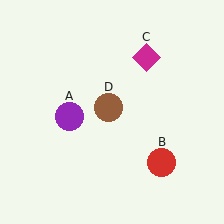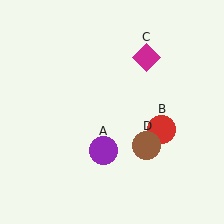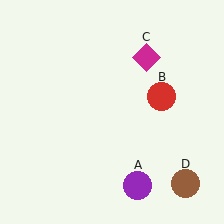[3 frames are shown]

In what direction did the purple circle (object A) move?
The purple circle (object A) moved down and to the right.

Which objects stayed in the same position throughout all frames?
Magenta diamond (object C) remained stationary.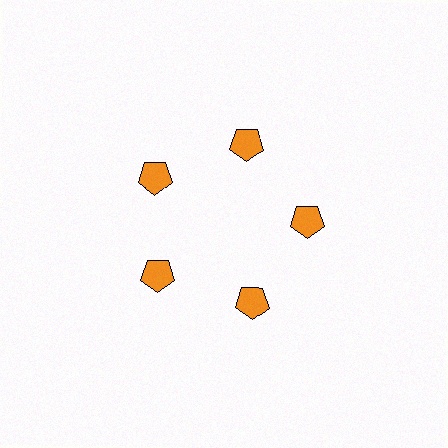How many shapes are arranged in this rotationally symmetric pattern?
There are 5 shapes, arranged in 5 groups of 1.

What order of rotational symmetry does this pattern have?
This pattern has 5-fold rotational symmetry.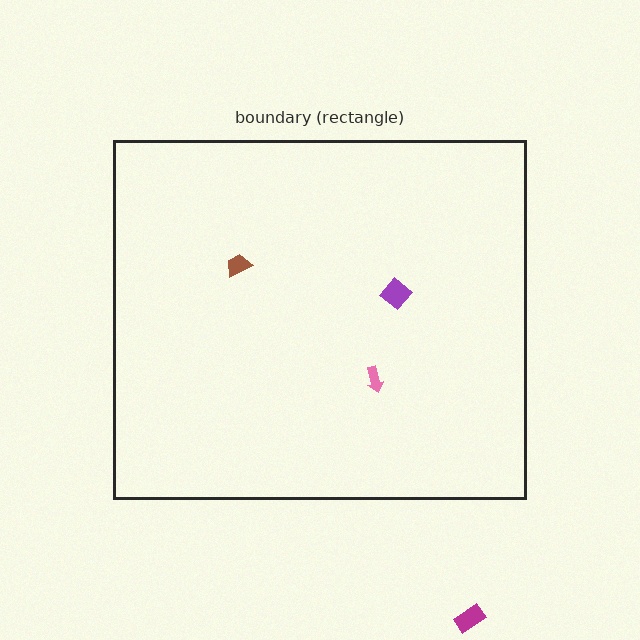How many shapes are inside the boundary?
3 inside, 1 outside.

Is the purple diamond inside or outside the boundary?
Inside.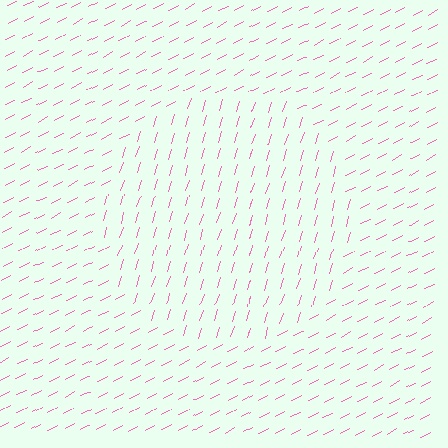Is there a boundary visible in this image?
Yes, there is a texture boundary formed by a change in line orientation.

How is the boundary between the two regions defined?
The boundary is defined purely by a change in line orientation (approximately 45 degrees difference). All lines are the same color and thickness.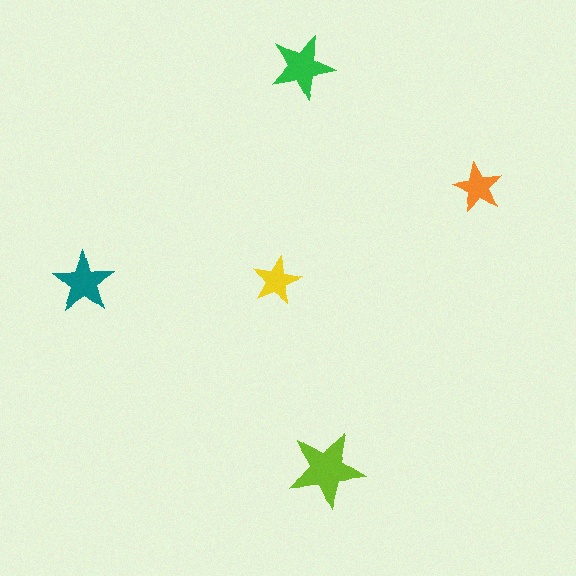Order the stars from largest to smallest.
the lime one, the green one, the teal one, the orange one, the yellow one.